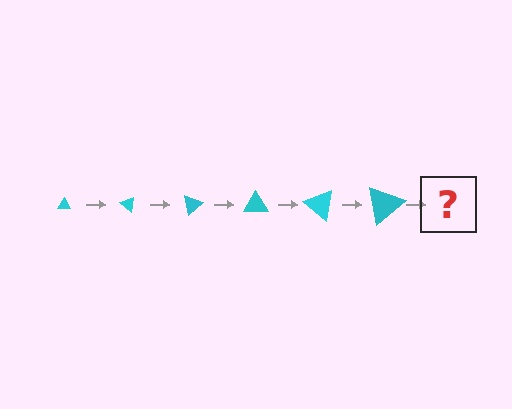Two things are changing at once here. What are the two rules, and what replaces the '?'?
The two rules are that the triangle grows larger each step and it rotates 40 degrees each step. The '?' should be a triangle, larger than the previous one and rotated 240 degrees from the start.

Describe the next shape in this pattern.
It should be a triangle, larger than the previous one and rotated 240 degrees from the start.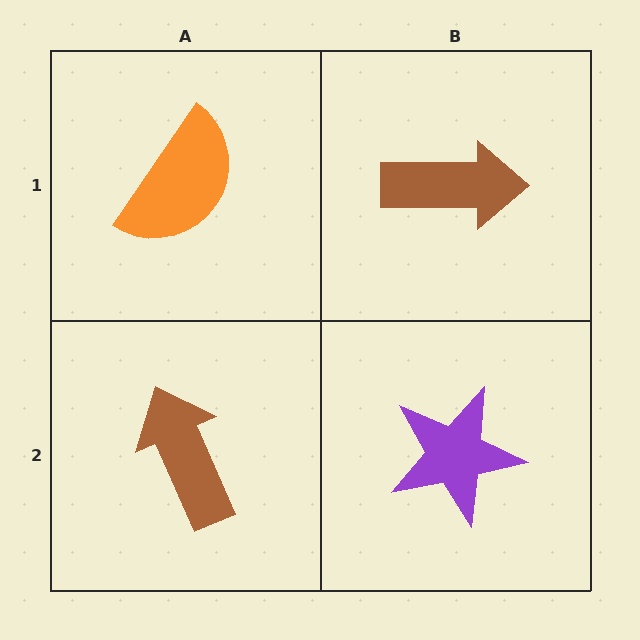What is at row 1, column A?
An orange semicircle.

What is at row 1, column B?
A brown arrow.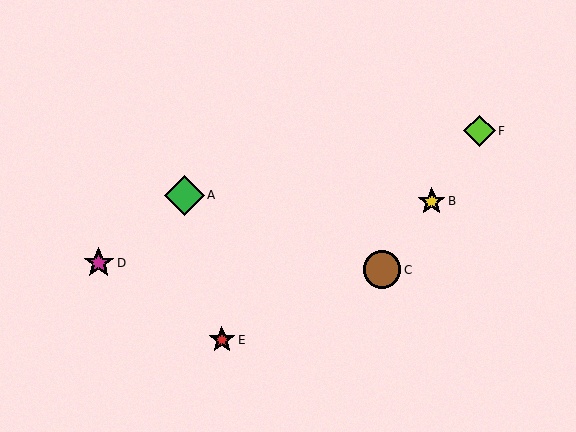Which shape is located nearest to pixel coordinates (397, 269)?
The brown circle (labeled C) at (382, 270) is nearest to that location.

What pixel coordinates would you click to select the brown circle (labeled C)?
Click at (382, 270) to select the brown circle C.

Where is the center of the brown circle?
The center of the brown circle is at (382, 270).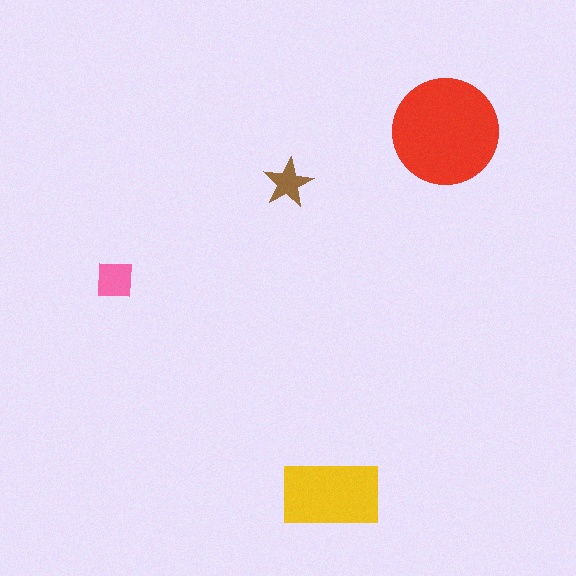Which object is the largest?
The red circle.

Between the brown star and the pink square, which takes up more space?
The pink square.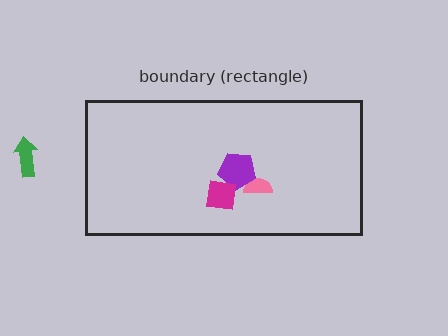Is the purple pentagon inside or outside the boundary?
Inside.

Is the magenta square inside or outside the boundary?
Inside.